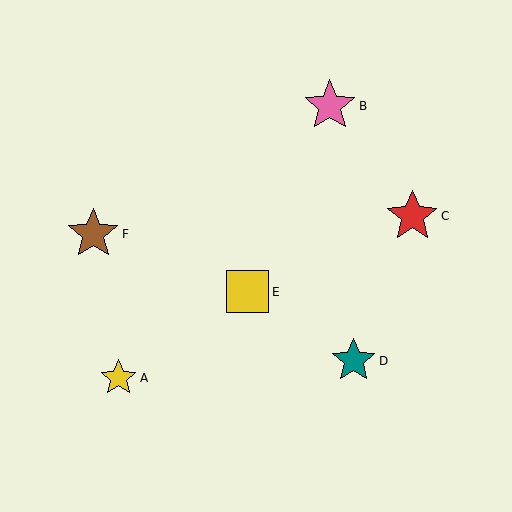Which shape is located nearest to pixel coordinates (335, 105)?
The pink star (labeled B) at (330, 106) is nearest to that location.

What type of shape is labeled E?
Shape E is a yellow square.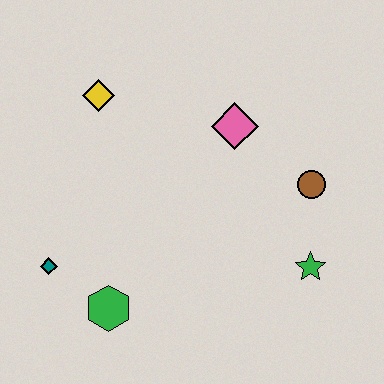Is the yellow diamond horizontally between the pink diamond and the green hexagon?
No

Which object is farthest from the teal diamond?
The brown circle is farthest from the teal diamond.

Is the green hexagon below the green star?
Yes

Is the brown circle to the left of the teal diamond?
No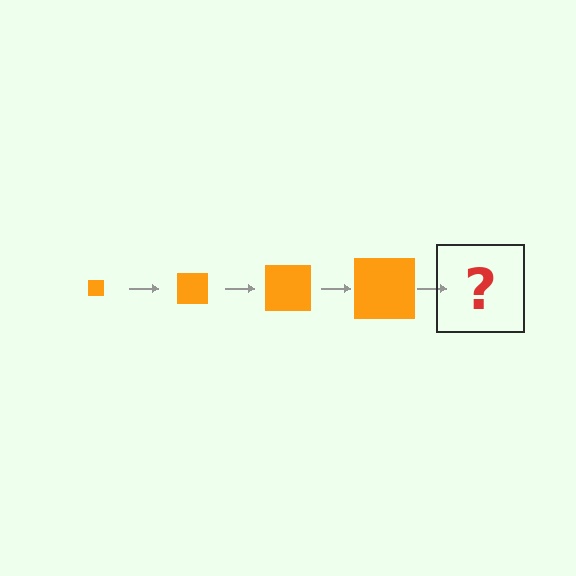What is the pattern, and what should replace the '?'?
The pattern is that the square gets progressively larger each step. The '?' should be an orange square, larger than the previous one.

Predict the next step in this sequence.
The next step is an orange square, larger than the previous one.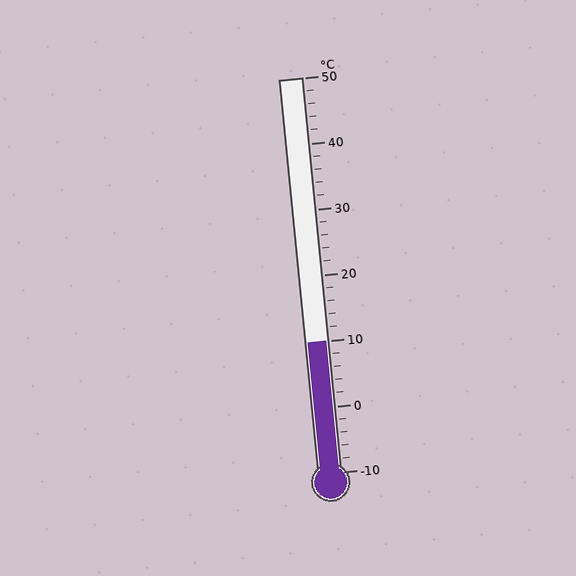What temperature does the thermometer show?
The thermometer shows approximately 10°C.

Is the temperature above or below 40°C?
The temperature is below 40°C.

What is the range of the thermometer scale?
The thermometer scale ranges from -10°C to 50°C.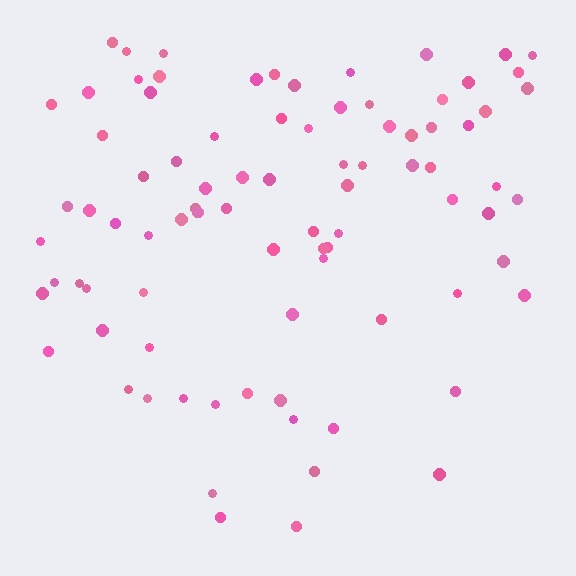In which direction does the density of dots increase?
From bottom to top, with the top side densest.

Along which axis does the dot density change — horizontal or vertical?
Vertical.